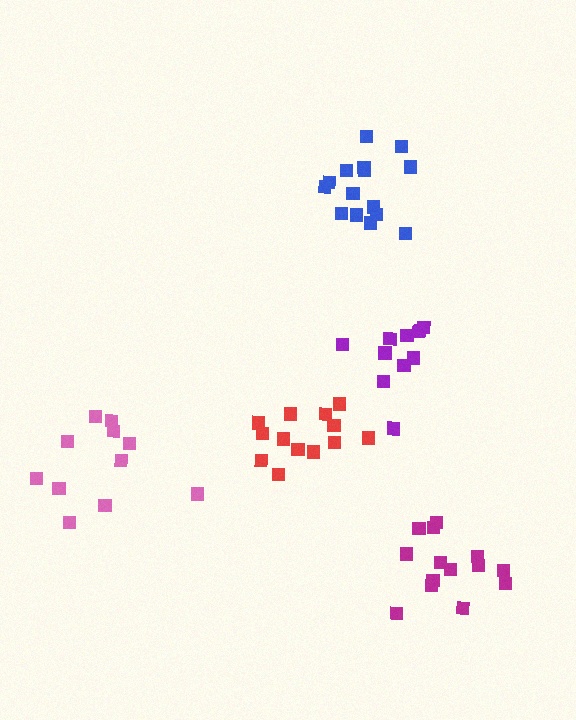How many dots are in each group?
Group 1: 14 dots, Group 2: 15 dots, Group 3: 11 dots, Group 4: 11 dots, Group 5: 13 dots (64 total).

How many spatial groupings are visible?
There are 5 spatial groupings.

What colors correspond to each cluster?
The clusters are colored: magenta, blue, pink, purple, red.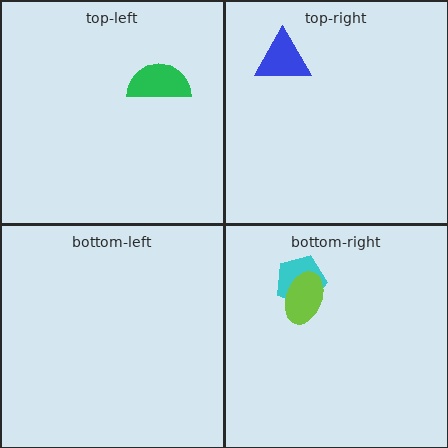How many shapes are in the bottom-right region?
2.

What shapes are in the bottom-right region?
The cyan pentagon, the lime ellipse.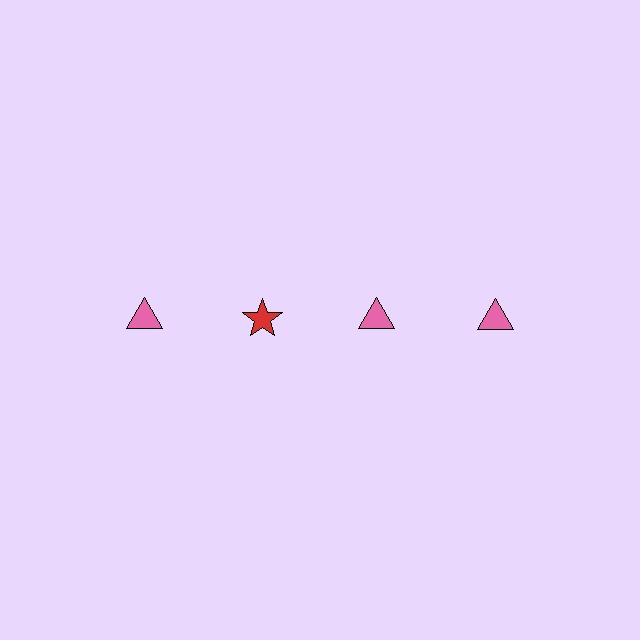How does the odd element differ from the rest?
It differs in both color (red instead of pink) and shape (star instead of triangle).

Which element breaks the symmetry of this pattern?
The red star in the top row, second from left column breaks the symmetry. All other shapes are pink triangles.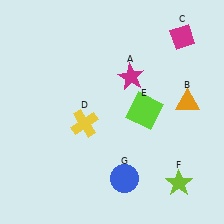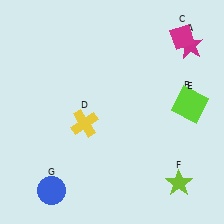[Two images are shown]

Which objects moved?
The objects that moved are: the magenta star (A), the lime square (E), the blue circle (G).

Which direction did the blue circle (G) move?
The blue circle (G) moved left.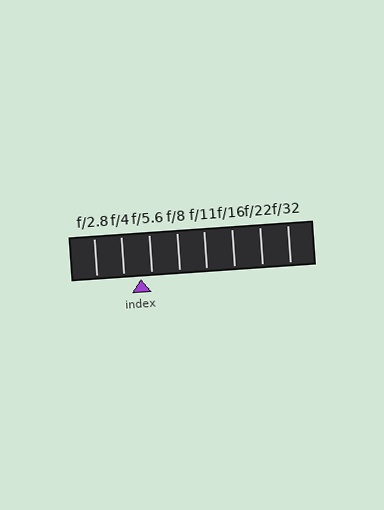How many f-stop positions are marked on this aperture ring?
There are 8 f-stop positions marked.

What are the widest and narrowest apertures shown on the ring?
The widest aperture shown is f/2.8 and the narrowest is f/32.